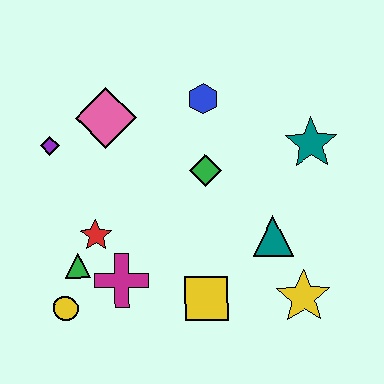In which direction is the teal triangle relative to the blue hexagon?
The teal triangle is below the blue hexagon.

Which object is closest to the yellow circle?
The green triangle is closest to the yellow circle.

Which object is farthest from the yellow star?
The purple diamond is farthest from the yellow star.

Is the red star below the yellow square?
No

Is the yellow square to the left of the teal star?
Yes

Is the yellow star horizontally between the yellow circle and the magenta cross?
No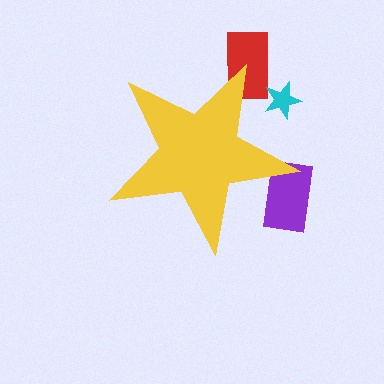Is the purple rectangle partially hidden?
Yes, the purple rectangle is partially hidden behind the yellow star.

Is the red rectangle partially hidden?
Yes, the red rectangle is partially hidden behind the yellow star.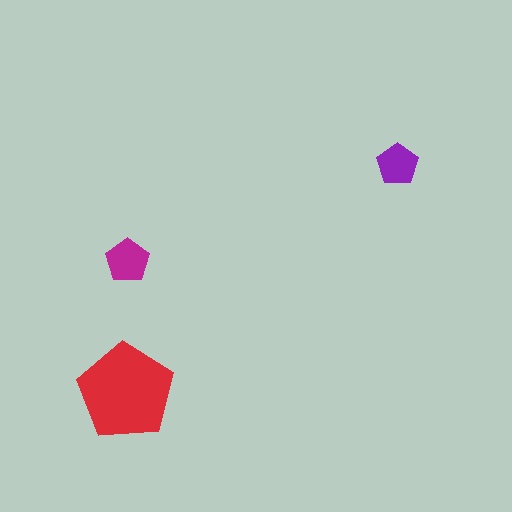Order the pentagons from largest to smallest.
the red one, the magenta one, the purple one.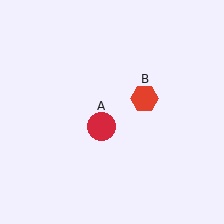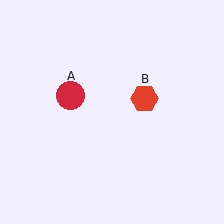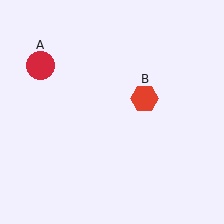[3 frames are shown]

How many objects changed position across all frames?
1 object changed position: red circle (object A).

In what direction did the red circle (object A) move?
The red circle (object A) moved up and to the left.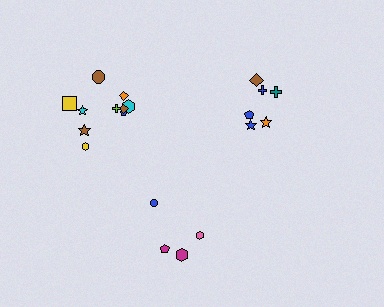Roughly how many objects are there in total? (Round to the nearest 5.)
Roughly 20 objects in total.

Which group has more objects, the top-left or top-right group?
The top-left group.